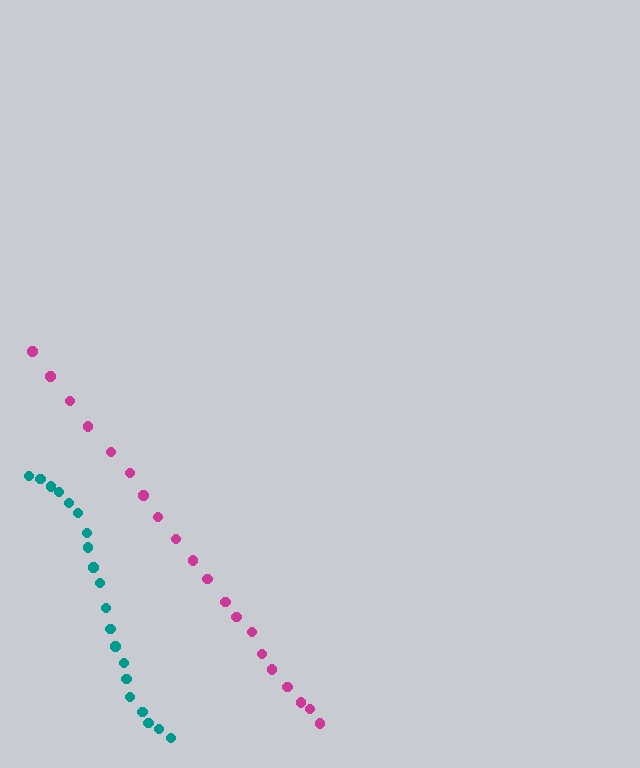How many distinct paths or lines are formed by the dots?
There are 2 distinct paths.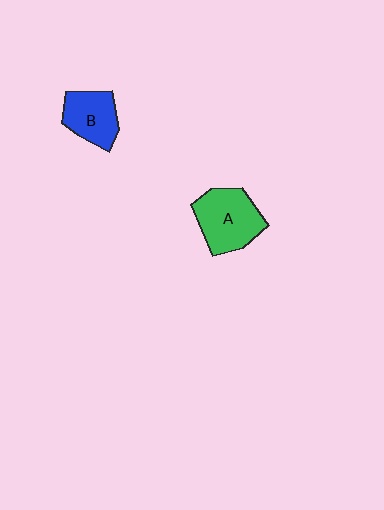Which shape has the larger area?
Shape A (green).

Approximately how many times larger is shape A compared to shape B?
Approximately 1.4 times.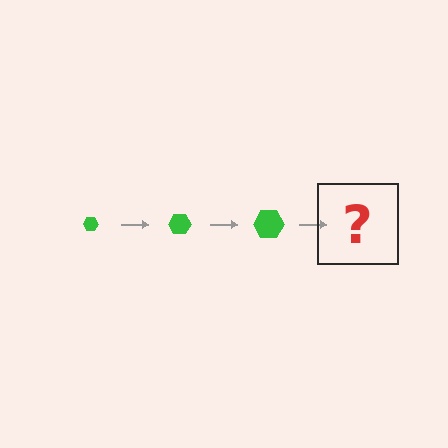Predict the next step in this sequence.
The next step is a green hexagon, larger than the previous one.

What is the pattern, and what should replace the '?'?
The pattern is that the hexagon gets progressively larger each step. The '?' should be a green hexagon, larger than the previous one.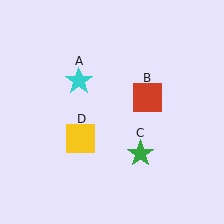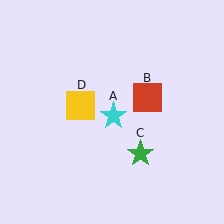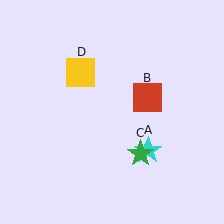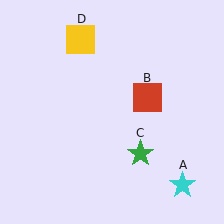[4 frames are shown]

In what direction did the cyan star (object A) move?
The cyan star (object A) moved down and to the right.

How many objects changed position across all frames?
2 objects changed position: cyan star (object A), yellow square (object D).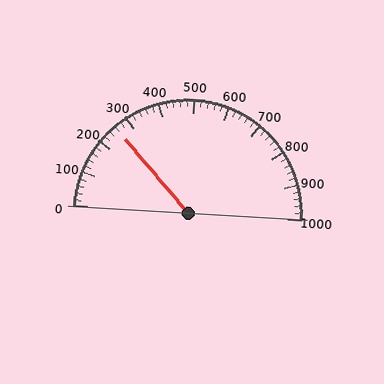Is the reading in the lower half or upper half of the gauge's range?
The reading is in the lower half of the range (0 to 1000).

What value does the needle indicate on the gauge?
The needle indicates approximately 260.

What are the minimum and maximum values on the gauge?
The gauge ranges from 0 to 1000.